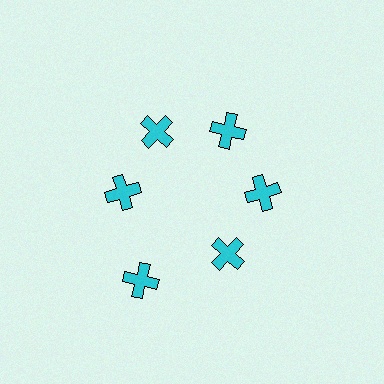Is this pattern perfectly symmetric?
No. The 6 cyan crosses are arranged in a ring, but one element near the 7 o'clock position is pushed outward from the center, breaking the 6-fold rotational symmetry.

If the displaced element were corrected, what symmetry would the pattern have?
It would have 6-fold rotational symmetry — the pattern would map onto itself every 60 degrees.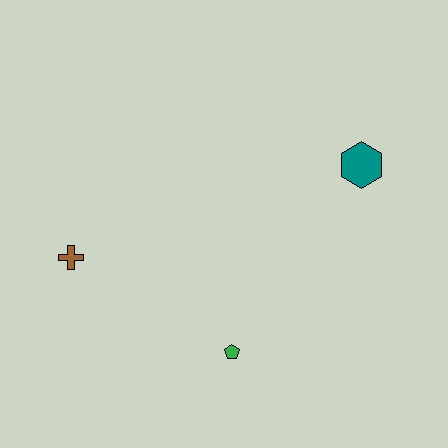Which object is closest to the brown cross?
The green pentagon is closest to the brown cross.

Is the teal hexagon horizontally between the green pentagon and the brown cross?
No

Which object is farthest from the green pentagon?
The teal hexagon is farthest from the green pentagon.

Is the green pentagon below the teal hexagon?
Yes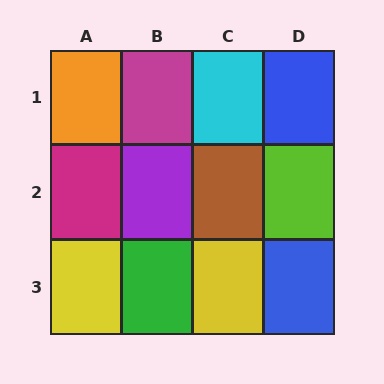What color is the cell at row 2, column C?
Brown.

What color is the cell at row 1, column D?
Blue.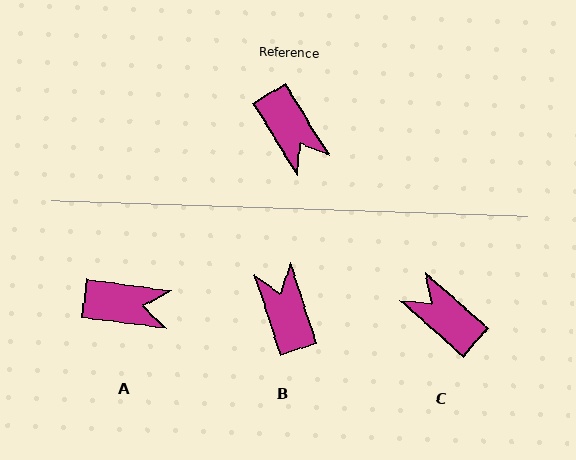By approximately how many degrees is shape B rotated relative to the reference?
Approximately 166 degrees counter-clockwise.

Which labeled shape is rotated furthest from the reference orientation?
B, about 166 degrees away.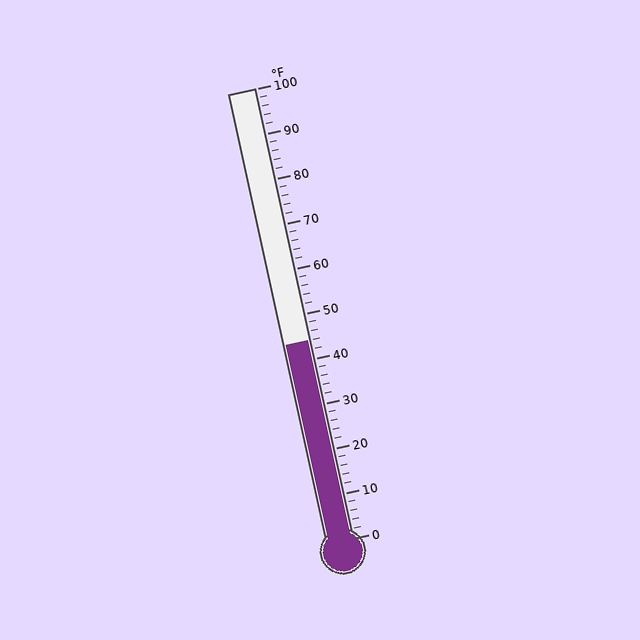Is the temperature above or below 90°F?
The temperature is below 90°F.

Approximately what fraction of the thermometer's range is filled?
The thermometer is filled to approximately 45% of its range.